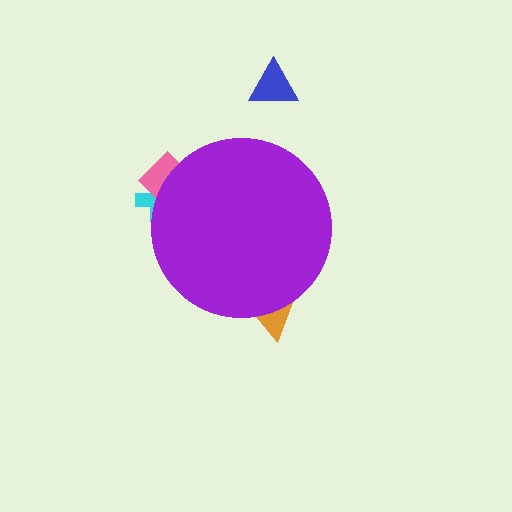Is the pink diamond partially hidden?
Yes, the pink diamond is partially hidden behind the purple circle.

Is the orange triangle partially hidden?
Yes, the orange triangle is partially hidden behind the purple circle.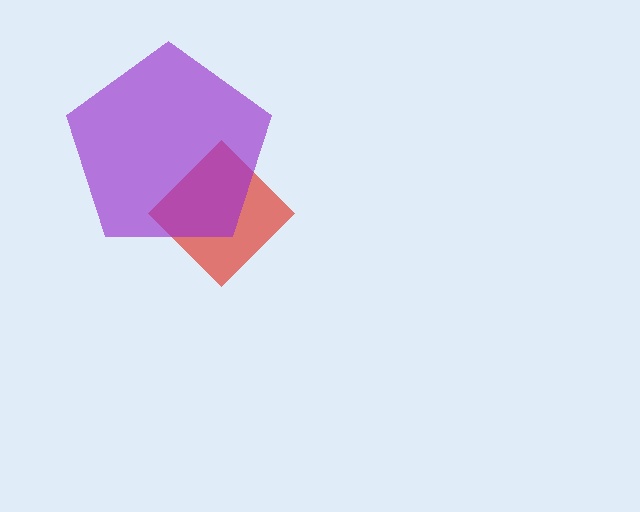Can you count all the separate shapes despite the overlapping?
Yes, there are 2 separate shapes.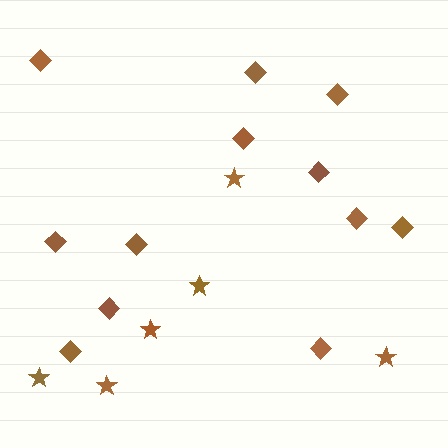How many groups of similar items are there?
There are 2 groups: one group of diamonds (12) and one group of stars (6).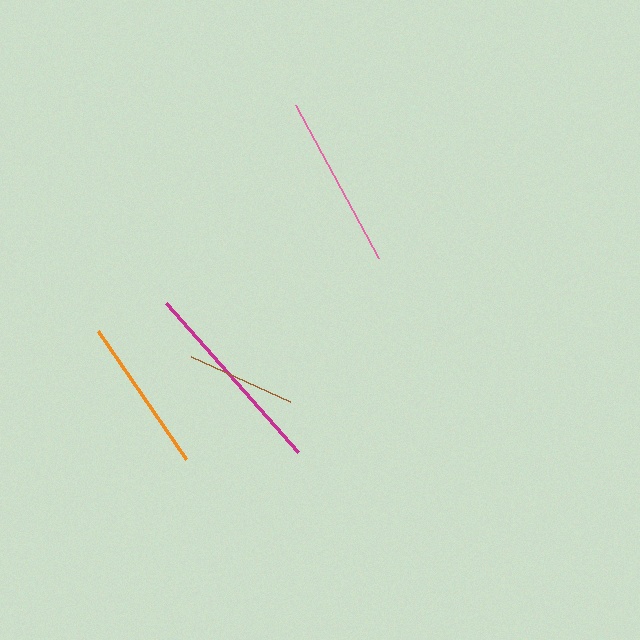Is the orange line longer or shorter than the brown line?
The orange line is longer than the brown line.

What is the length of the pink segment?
The pink segment is approximately 173 pixels long.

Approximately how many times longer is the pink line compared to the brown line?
The pink line is approximately 1.6 times the length of the brown line.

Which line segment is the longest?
The magenta line is the longest at approximately 200 pixels.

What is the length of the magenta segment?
The magenta segment is approximately 200 pixels long.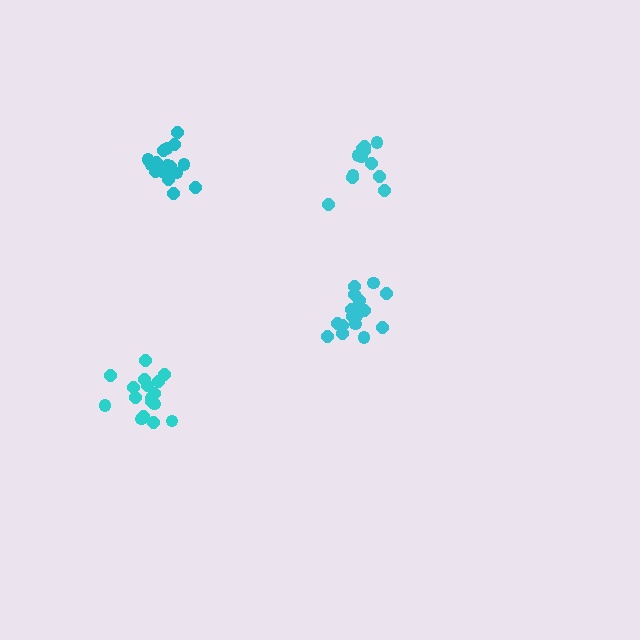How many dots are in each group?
Group 1: 18 dots, Group 2: 12 dots, Group 3: 18 dots, Group 4: 17 dots (65 total).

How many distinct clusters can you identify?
There are 4 distinct clusters.